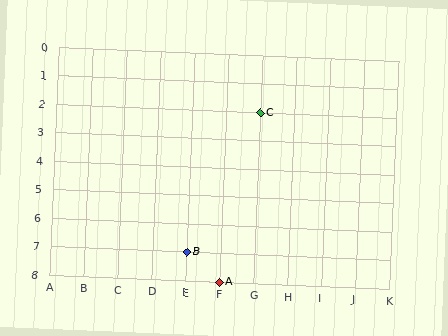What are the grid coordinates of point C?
Point C is at grid coordinates (G, 2).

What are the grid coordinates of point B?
Point B is at grid coordinates (E, 7).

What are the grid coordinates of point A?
Point A is at grid coordinates (F, 8).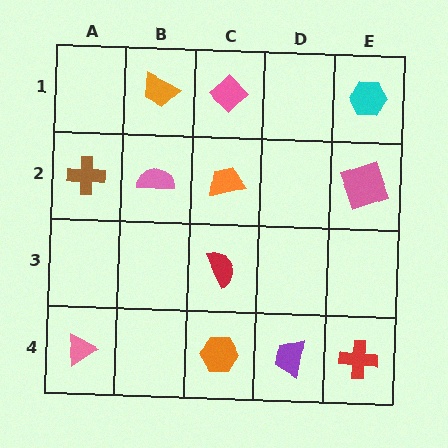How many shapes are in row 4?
4 shapes.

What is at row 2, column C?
An orange trapezoid.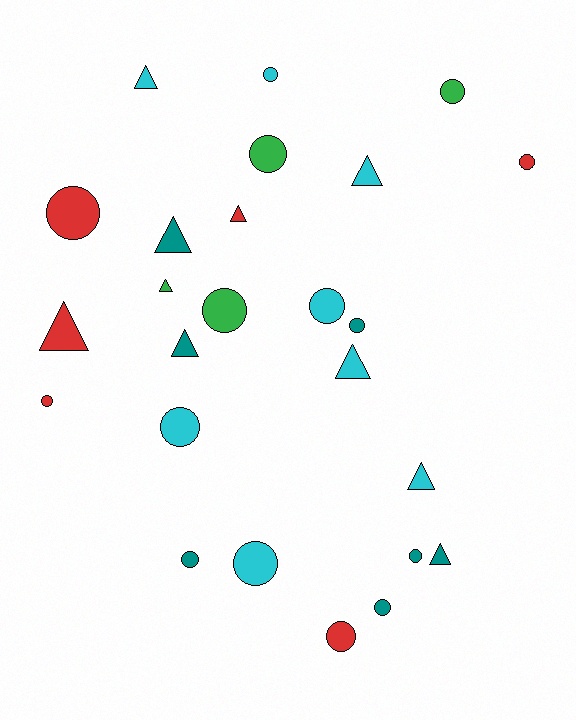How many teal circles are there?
There are 4 teal circles.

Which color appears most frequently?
Cyan, with 8 objects.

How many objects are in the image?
There are 25 objects.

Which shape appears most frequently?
Circle, with 15 objects.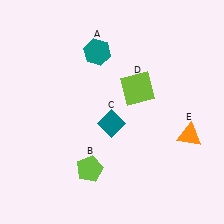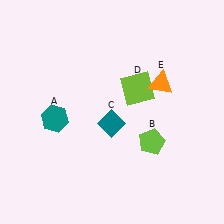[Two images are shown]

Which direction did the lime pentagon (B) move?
The lime pentagon (B) moved right.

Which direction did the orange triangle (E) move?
The orange triangle (E) moved up.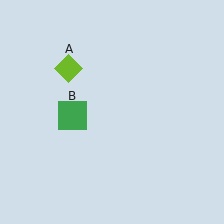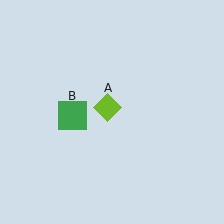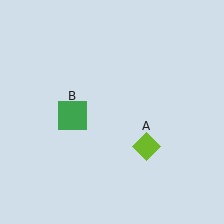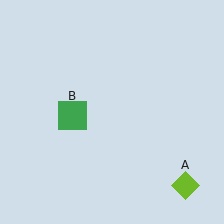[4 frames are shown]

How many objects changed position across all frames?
1 object changed position: lime diamond (object A).